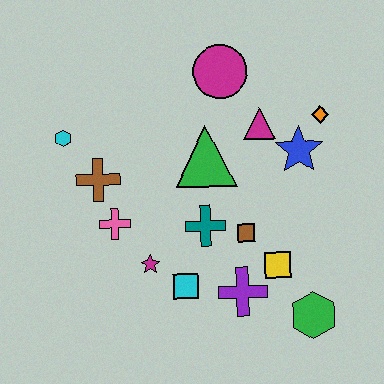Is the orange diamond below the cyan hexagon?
No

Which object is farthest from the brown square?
The cyan hexagon is farthest from the brown square.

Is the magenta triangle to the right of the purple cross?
Yes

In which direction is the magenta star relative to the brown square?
The magenta star is to the left of the brown square.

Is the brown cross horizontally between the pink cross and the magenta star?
No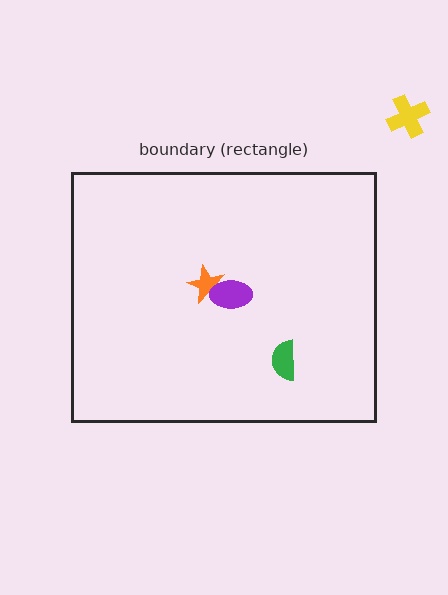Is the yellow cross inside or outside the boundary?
Outside.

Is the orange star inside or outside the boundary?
Inside.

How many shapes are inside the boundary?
3 inside, 1 outside.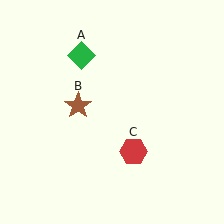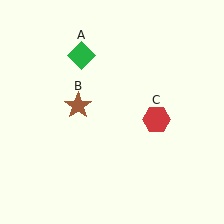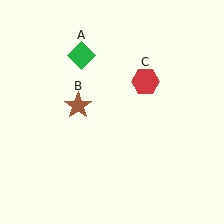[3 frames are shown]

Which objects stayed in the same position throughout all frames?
Green diamond (object A) and brown star (object B) remained stationary.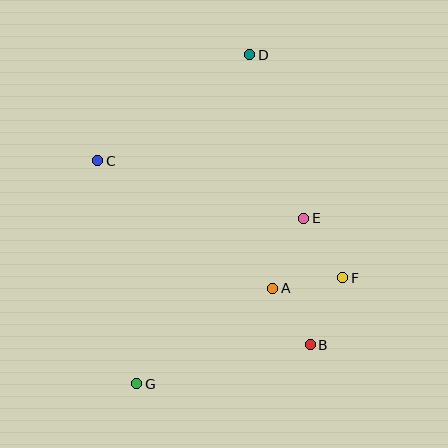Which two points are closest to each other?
Points A and B are closest to each other.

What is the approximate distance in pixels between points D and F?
The distance between D and F is approximately 241 pixels.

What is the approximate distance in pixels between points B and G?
The distance between B and G is approximately 178 pixels.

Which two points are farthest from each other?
Points D and G are farthest from each other.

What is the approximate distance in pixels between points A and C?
The distance between A and C is approximately 217 pixels.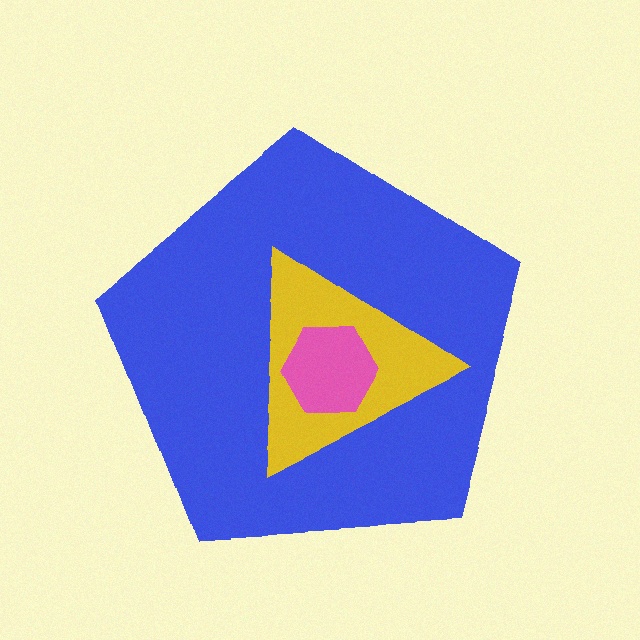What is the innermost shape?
The pink hexagon.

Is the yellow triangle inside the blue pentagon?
Yes.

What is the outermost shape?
The blue pentagon.